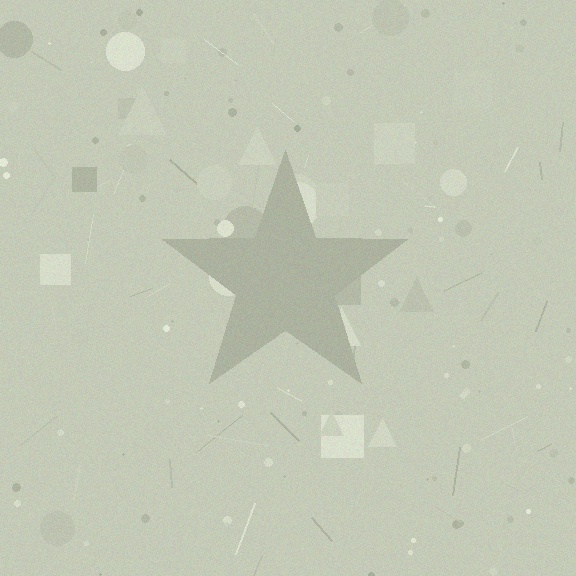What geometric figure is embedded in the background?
A star is embedded in the background.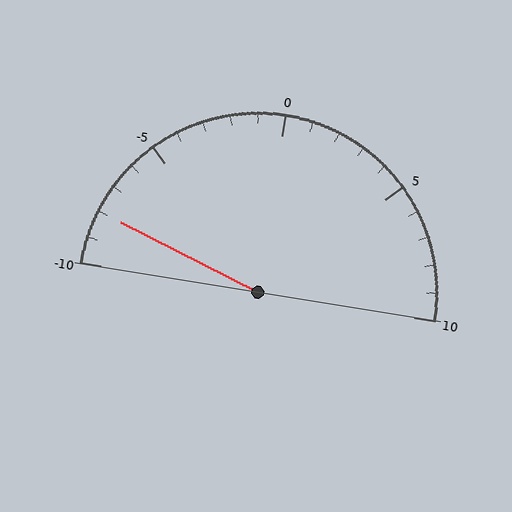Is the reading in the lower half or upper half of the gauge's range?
The reading is in the lower half of the range (-10 to 10).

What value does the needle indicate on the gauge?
The needle indicates approximately -8.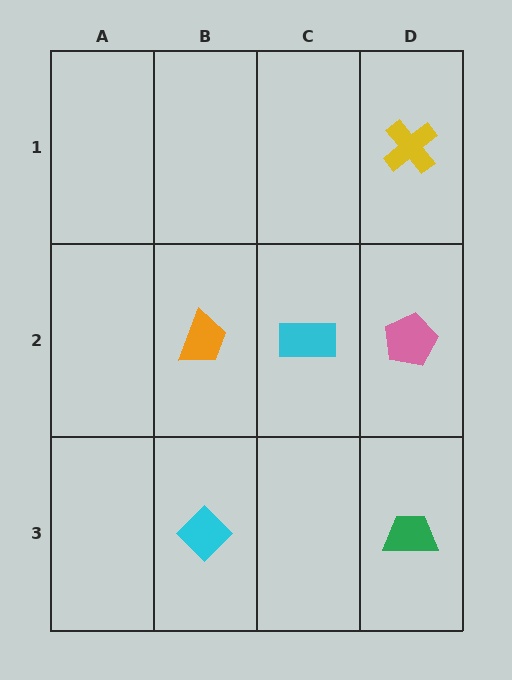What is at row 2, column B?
An orange trapezoid.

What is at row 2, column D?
A pink pentagon.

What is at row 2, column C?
A cyan rectangle.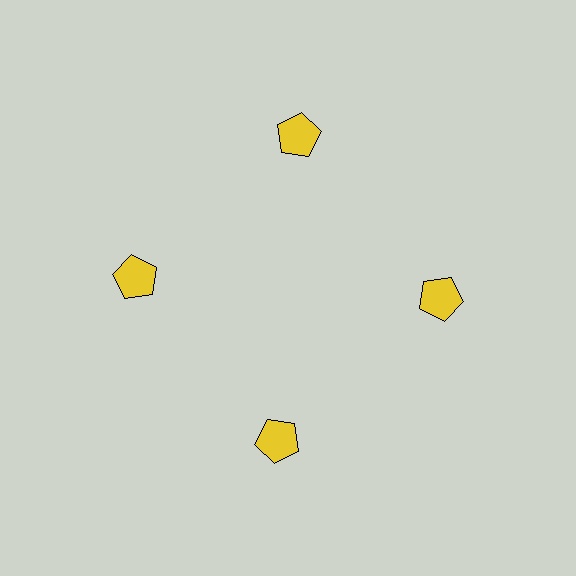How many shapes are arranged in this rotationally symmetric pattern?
There are 4 shapes, arranged in 4 groups of 1.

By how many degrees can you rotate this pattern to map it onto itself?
The pattern maps onto itself every 90 degrees of rotation.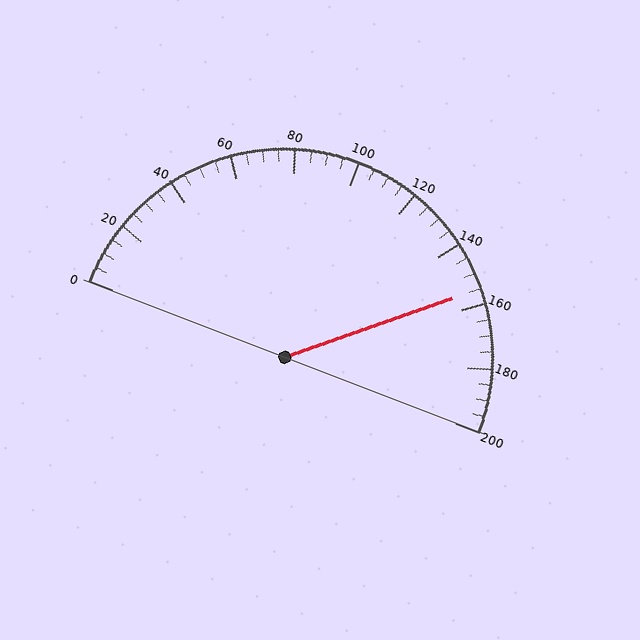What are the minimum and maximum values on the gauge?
The gauge ranges from 0 to 200.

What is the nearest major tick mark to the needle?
The nearest major tick mark is 160.